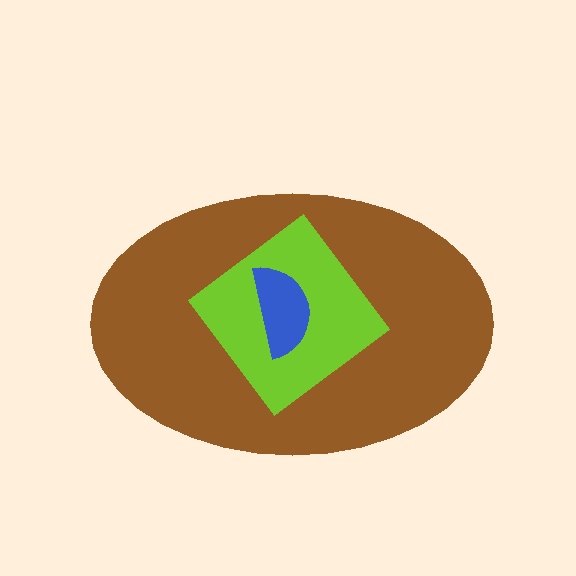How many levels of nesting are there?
3.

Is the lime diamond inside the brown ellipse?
Yes.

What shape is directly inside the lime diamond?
The blue semicircle.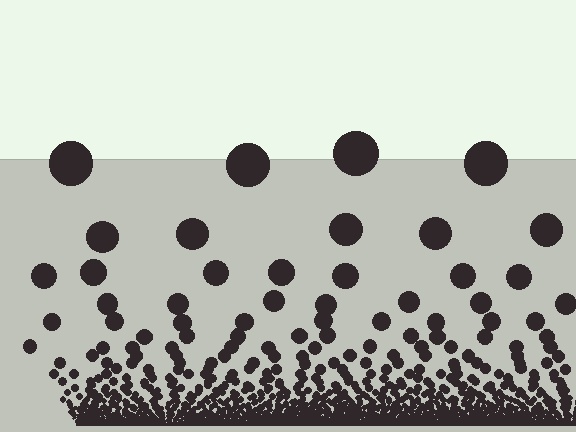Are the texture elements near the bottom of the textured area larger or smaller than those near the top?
Smaller. The gradient is inverted — elements near the bottom are smaller and denser.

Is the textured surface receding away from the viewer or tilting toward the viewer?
The surface appears to tilt toward the viewer. Texture elements get larger and sparser toward the top.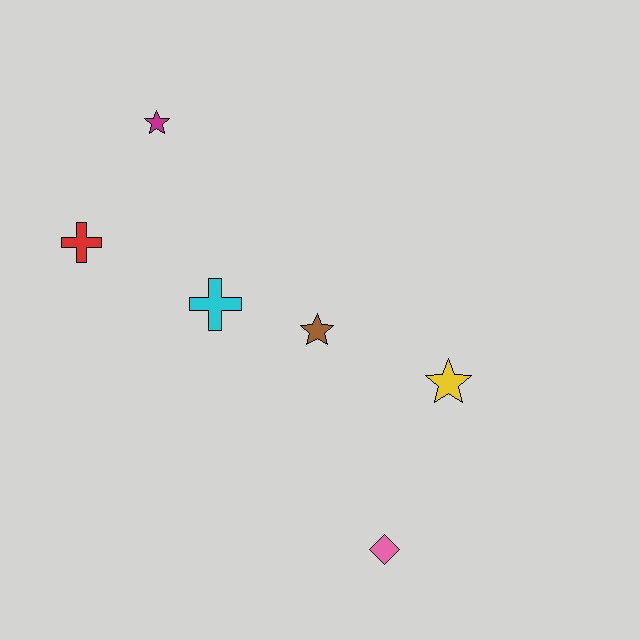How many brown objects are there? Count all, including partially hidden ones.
There is 1 brown object.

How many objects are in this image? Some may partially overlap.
There are 6 objects.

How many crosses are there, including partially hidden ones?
There are 2 crosses.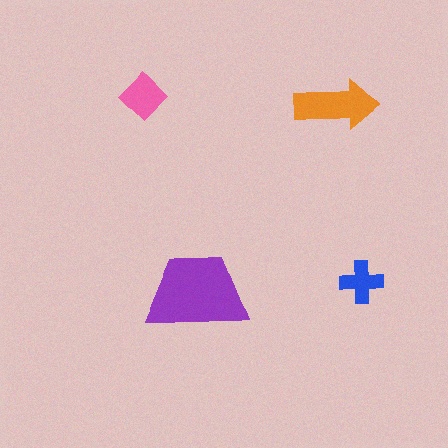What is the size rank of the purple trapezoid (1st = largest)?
1st.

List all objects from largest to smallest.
The purple trapezoid, the orange arrow, the pink diamond, the blue cross.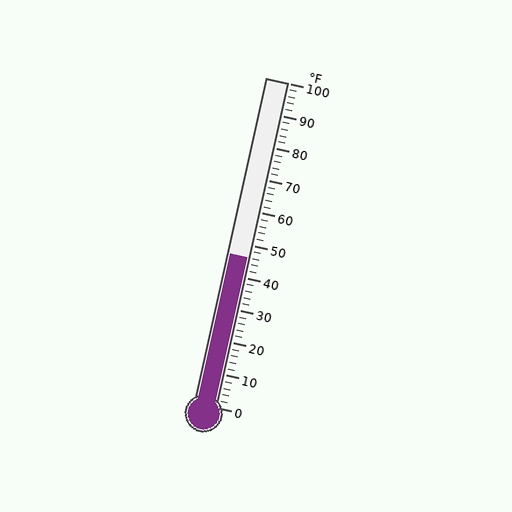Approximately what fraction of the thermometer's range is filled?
The thermometer is filled to approximately 45% of its range.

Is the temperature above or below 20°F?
The temperature is above 20°F.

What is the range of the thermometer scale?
The thermometer scale ranges from 0°F to 100°F.